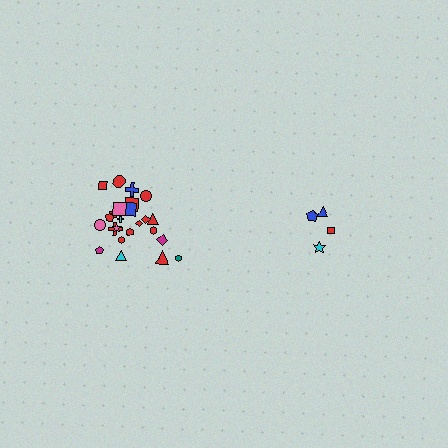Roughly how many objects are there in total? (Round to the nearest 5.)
Roughly 30 objects in total.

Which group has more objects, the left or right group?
The left group.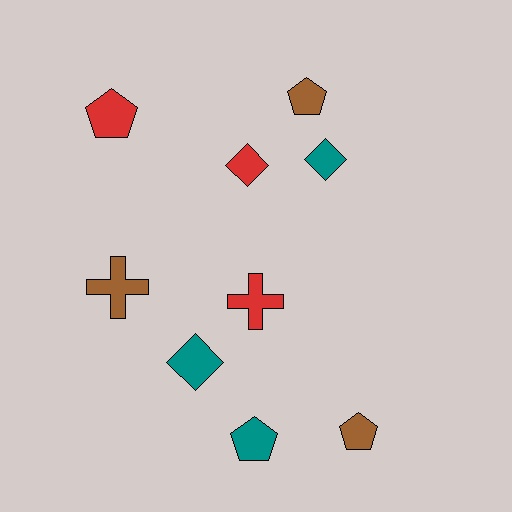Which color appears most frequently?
Brown, with 3 objects.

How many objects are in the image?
There are 9 objects.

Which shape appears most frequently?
Pentagon, with 4 objects.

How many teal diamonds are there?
There are 2 teal diamonds.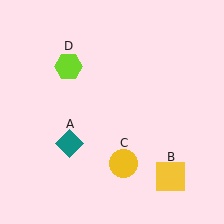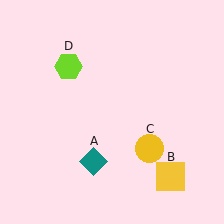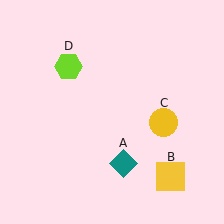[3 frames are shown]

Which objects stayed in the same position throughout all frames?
Yellow square (object B) and lime hexagon (object D) remained stationary.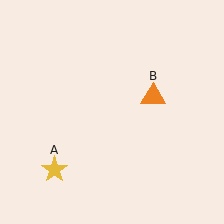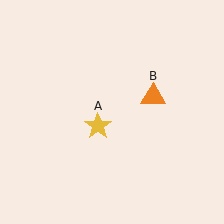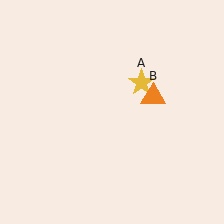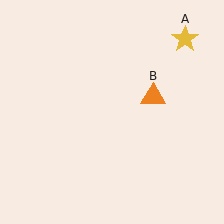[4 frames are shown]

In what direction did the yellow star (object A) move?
The yellow star (object A) moved up and to the right.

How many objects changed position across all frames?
1 object changed position: yellow star (object A).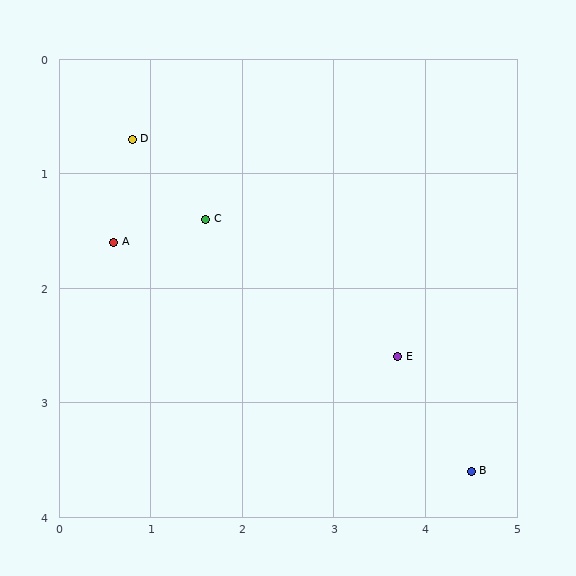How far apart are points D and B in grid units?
Points D and B are about 4.7 grid units apart.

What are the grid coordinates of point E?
Point E is at approximately (3.7, 2.6).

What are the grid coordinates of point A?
Point A is at approximately (0.6, 1.6).